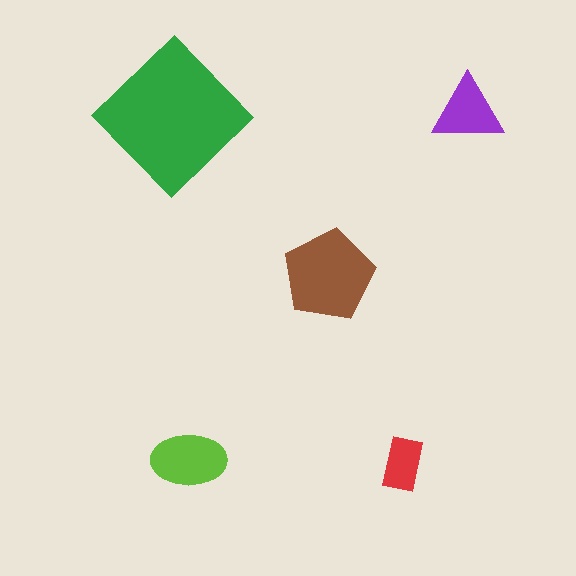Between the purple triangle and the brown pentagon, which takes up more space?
The brown pentagon.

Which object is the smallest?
The red rectangle.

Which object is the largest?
The green diamond.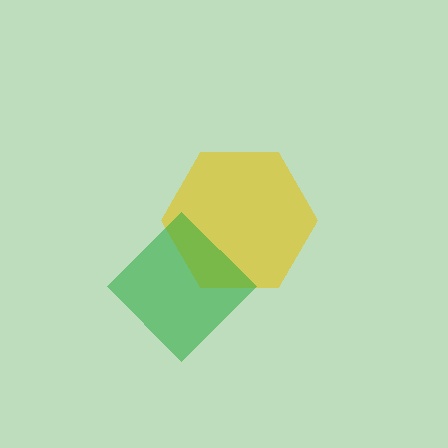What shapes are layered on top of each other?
The layered shapes are: a yellow hexagon, a green diamond.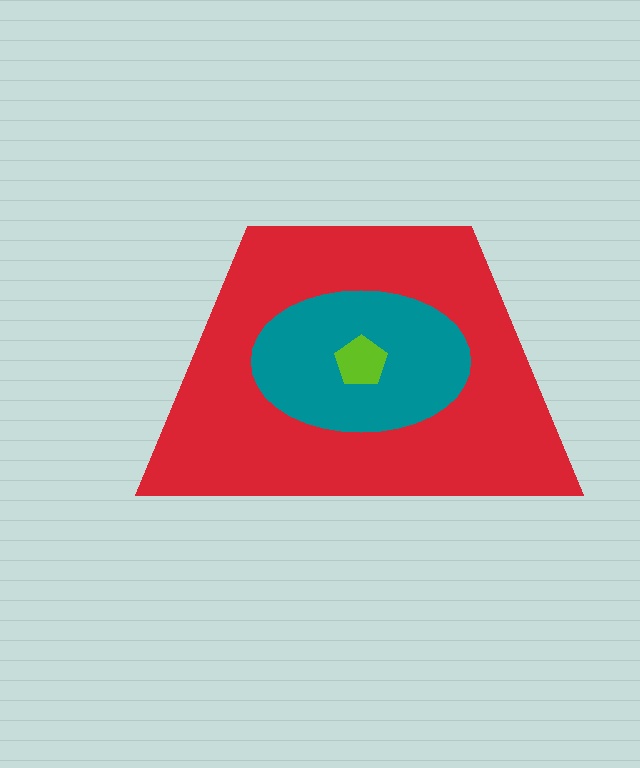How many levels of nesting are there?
3.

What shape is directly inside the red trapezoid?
The teal ellipse.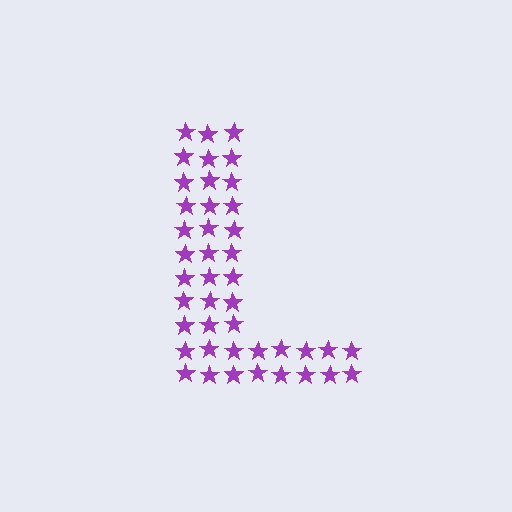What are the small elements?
The small elements are stars.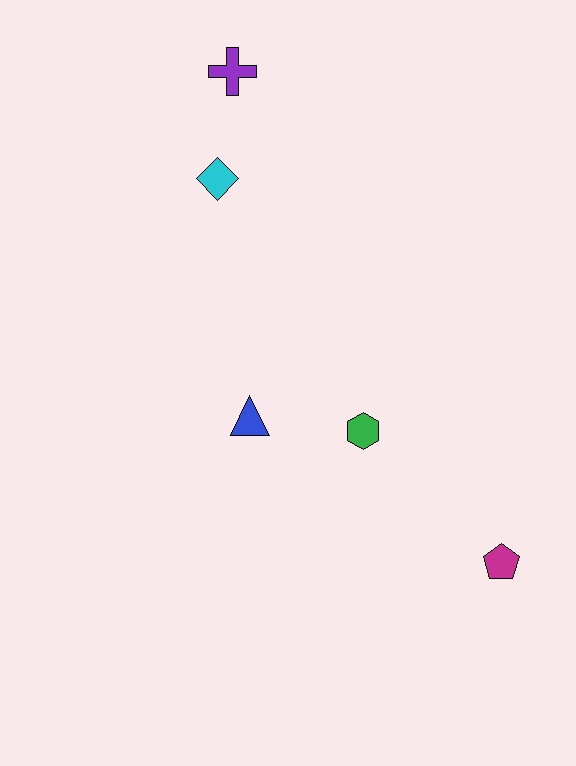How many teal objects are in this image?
There are no teal objects.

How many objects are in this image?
There are 5 objects.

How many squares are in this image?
There are no squares.